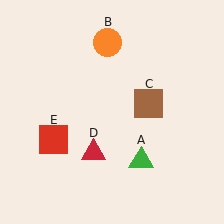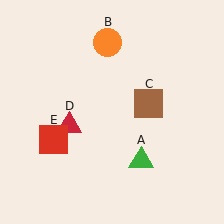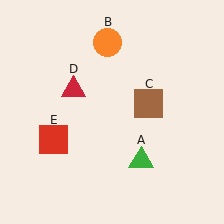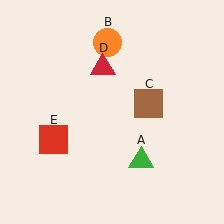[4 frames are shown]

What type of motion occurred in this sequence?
The red triangle (object D) rotated clockwise around the center of the scene.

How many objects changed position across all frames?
1 object changed position: red triangle (object D).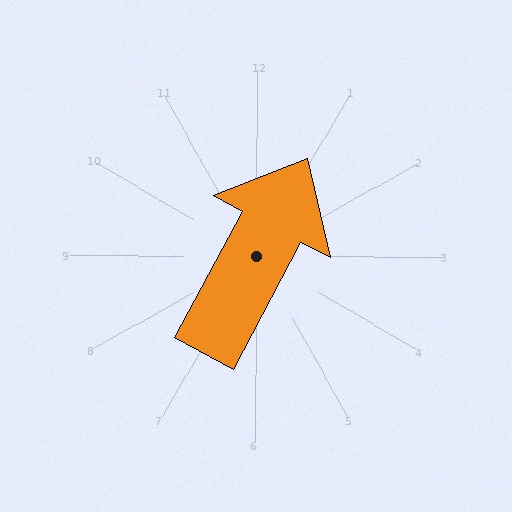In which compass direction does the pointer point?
Northeast.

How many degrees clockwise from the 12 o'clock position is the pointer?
Approximately 28 degrees.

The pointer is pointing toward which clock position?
Roughly 1 o'clock.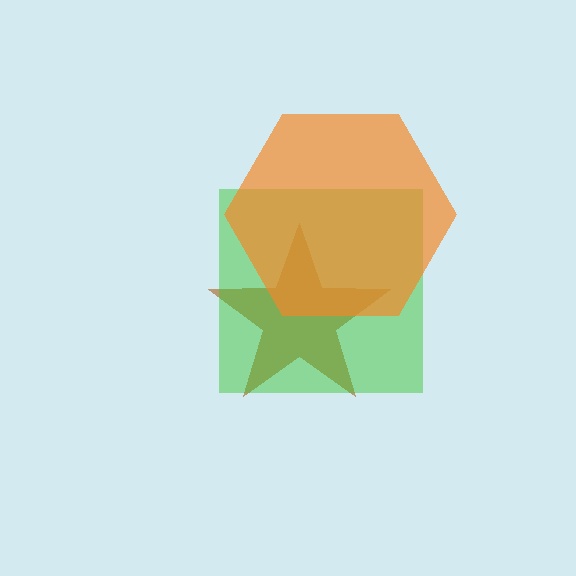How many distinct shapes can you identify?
There are 3 distinct shapes: a brown star, a green square, an orange hexagon.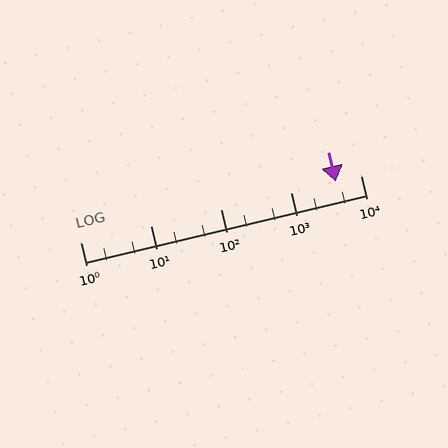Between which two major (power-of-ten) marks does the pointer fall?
The pointer is between 1000 and 10000.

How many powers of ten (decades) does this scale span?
The scale spans 4 decades, from 1 to 10000.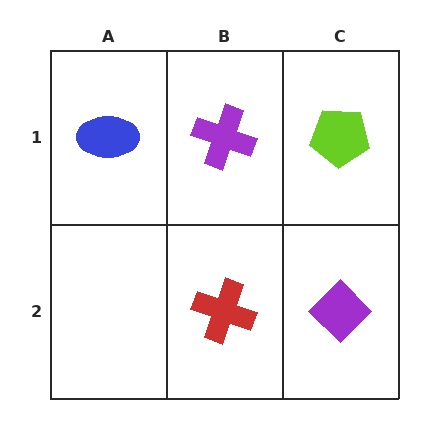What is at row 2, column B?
A red cross.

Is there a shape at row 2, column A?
No, that cell is empty.